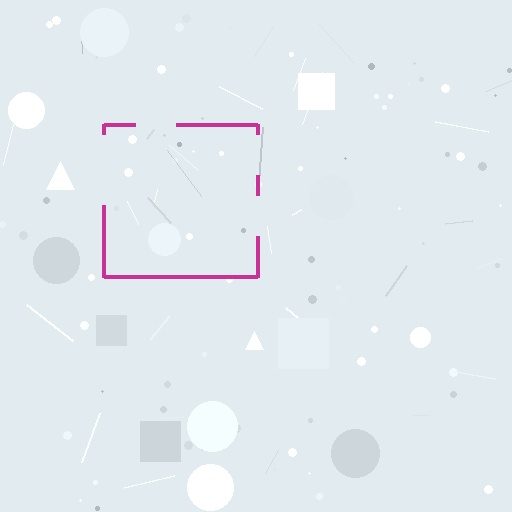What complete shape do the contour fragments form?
The contour fragments form a square.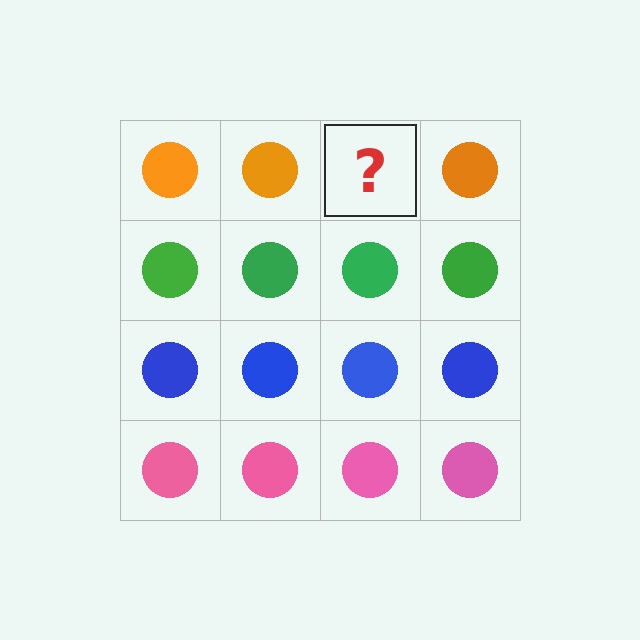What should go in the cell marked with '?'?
The missing cell should contain an orange circle.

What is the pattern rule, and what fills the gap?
The rule is that each row has a consistent color. The gap should be filled with an orange circle.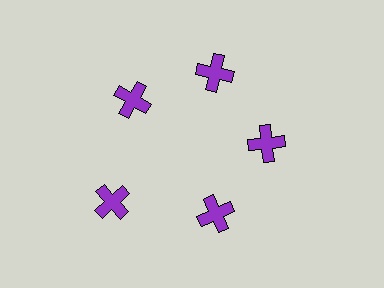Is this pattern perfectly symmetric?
No. The 5 purple crosses are arranged in a ring, but one element near the 8 o'clock position is pushed outward from the center, breaking the 5-fold rotational symmetry.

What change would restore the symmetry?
The symmetry would be restored by moving it inward, back onto the ring so that all 5 crosses sit at equal angles and equal distance from the center.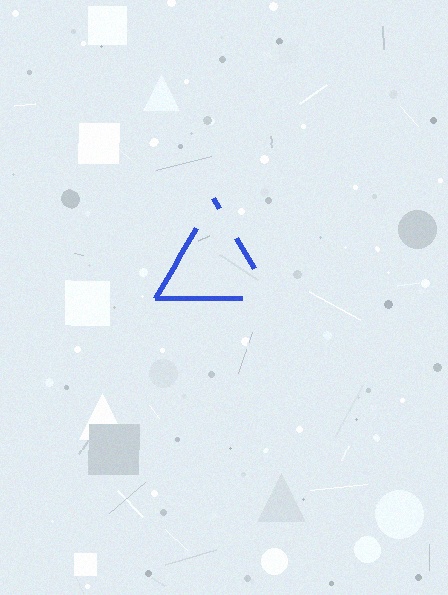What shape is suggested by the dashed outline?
The dashed outline suggests a triangle.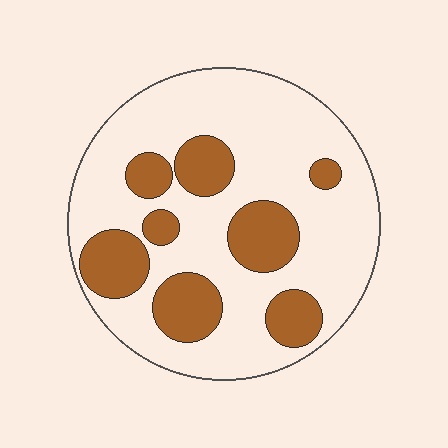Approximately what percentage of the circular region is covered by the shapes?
Approximately 30%.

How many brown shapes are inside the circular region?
8.